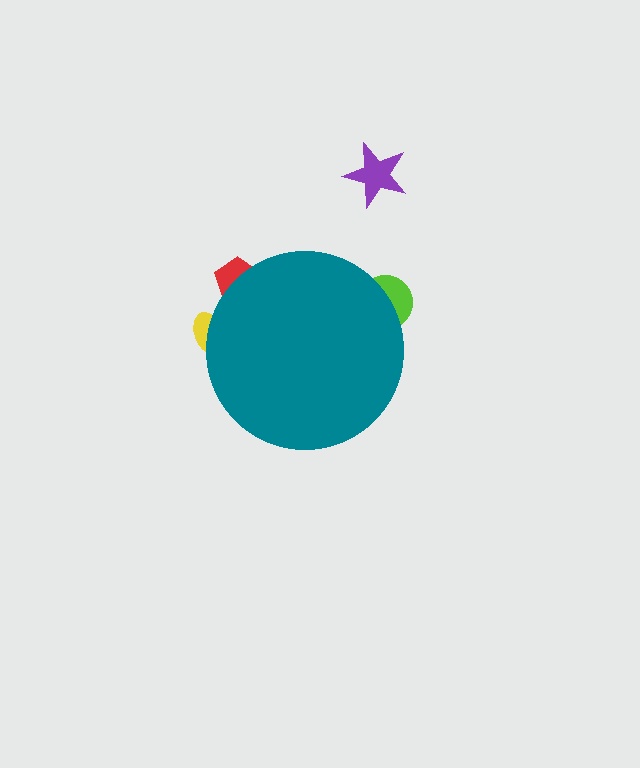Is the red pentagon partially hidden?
Yes, the red pentagon is partially hidden behind the teal circle.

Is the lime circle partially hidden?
Yes, the lime circle is partially hidden behind the teal circle.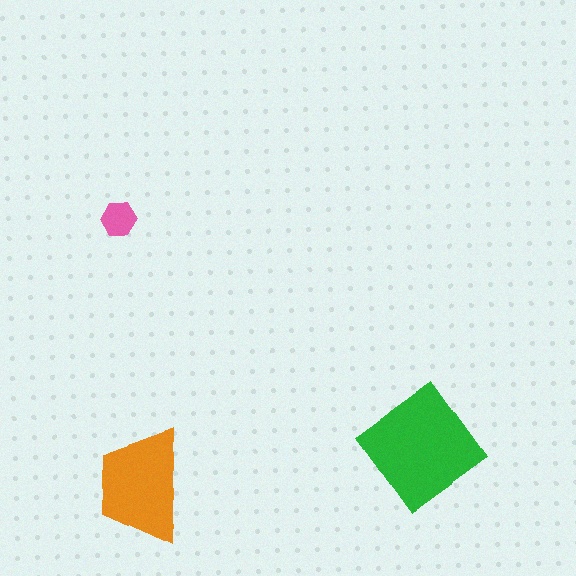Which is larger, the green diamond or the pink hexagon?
The green diamond.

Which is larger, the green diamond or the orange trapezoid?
The green diamond.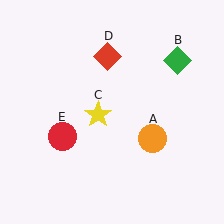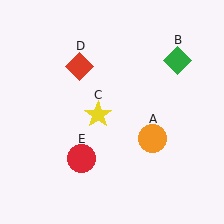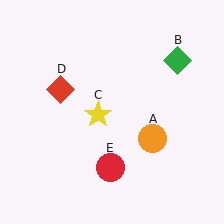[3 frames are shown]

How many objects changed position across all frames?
2 objects changed position: red diamond (object D), red circle (object E).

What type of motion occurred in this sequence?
The red diamond (object D), red circle (object E) rotated counterclockwise around the center of the scene.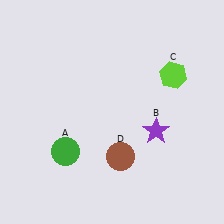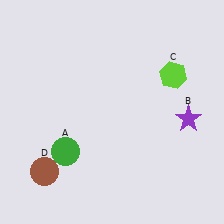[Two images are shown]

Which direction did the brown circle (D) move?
The brown circle (D) moved left.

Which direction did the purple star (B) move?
The purple star (B) moved right.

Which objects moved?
The objects that moved are: the purple star (B), the brown circle (D).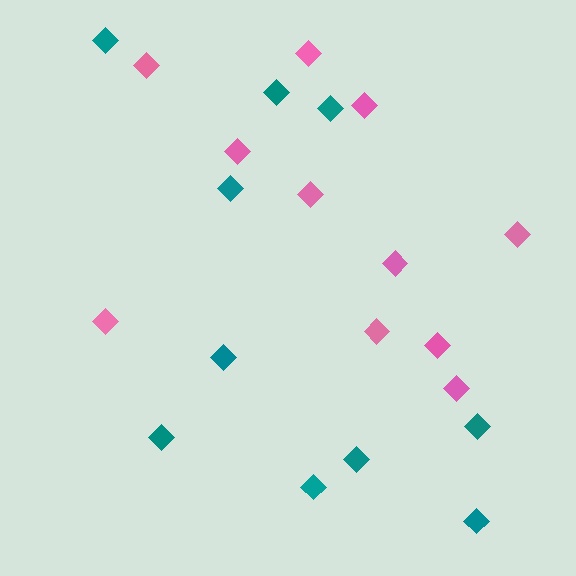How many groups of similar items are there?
There are 2 groups: one group of teal diamonds (10) and one group of pink diamonds (11).